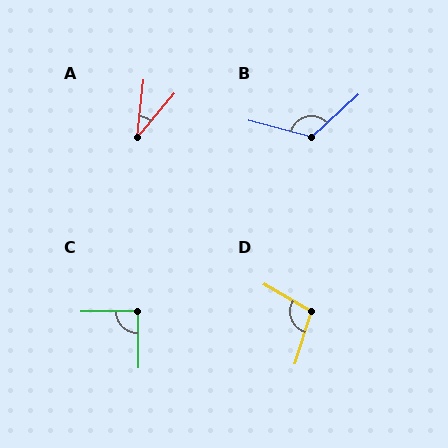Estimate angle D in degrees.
Approximately 103 degrees.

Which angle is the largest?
B, at approximately 123 degrees.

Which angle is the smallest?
A, at approximately 33 degrees.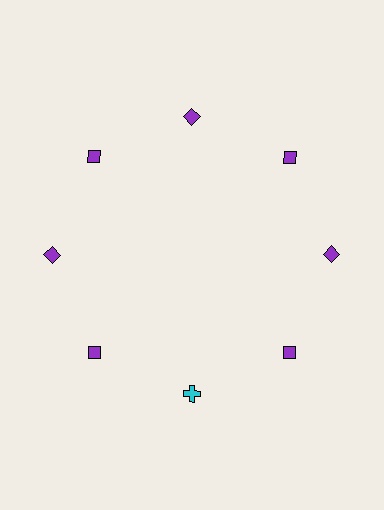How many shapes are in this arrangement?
There are 8 shapes arranged in a ring pattern.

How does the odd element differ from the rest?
It differs in both color (cyan instead of purple) and shape (cross instead of diamond).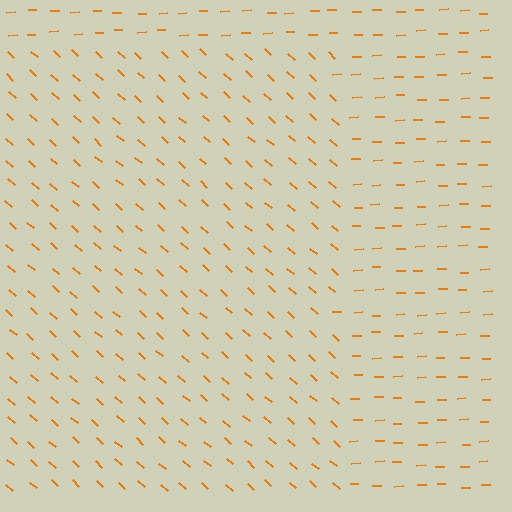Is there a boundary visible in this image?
Yes, there is a texture boundary formed by a change in line orientation.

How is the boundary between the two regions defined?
The boundary is defined purely by a change in line orientation (approximately 45 degrees difference). All lines are the same color and thickness.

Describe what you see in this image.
The image is filled with small orange line segments. A rectangle region in the image has lines oriented differently from the surrounding lines, creating a visible texture boundary.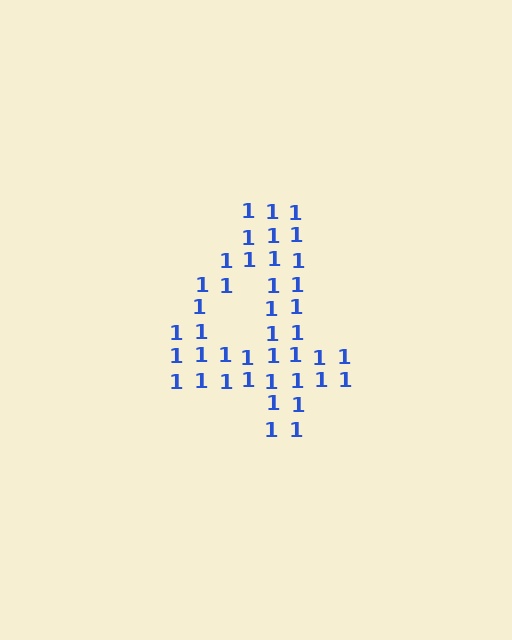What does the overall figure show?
The overall figure shows the digit 4.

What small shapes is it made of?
It is made of small digit 1's.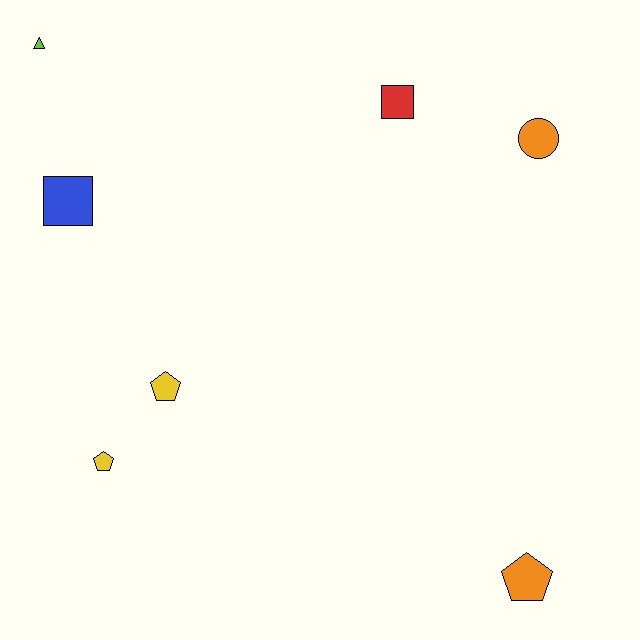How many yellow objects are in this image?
There are 2 yellow objects.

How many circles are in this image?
There is 1 circle.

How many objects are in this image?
There are 7 objects.